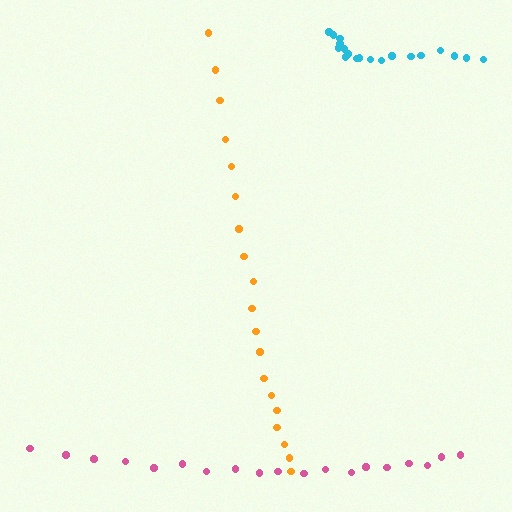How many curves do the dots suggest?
There are 3 distinct paths.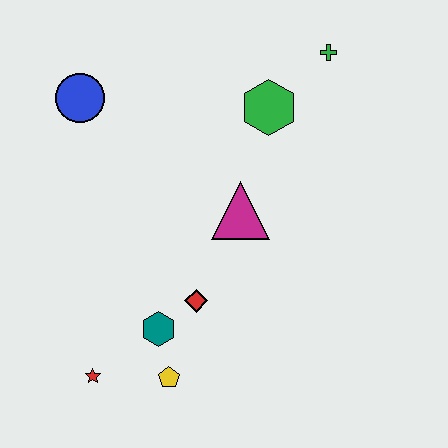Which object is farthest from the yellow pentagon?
The green cross is farthest from the yellow pentagon.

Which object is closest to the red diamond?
The teal hexagon is closest to the red diamond.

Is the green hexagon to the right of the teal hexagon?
Yes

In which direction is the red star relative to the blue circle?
The red star is below the blue circle.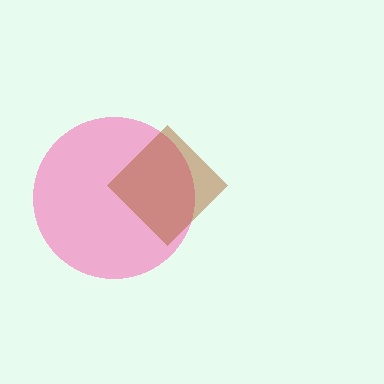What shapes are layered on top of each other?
The layered shapes are: a pink circle, a brown diamond.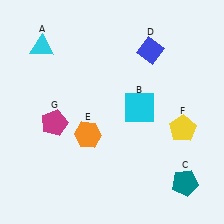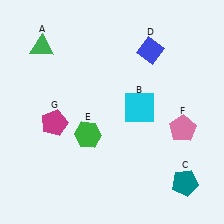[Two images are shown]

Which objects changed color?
A changed from cyan to green. E changed from orange to green. F changed from yellow to pink.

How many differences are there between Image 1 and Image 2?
There are 3 differences between the two images.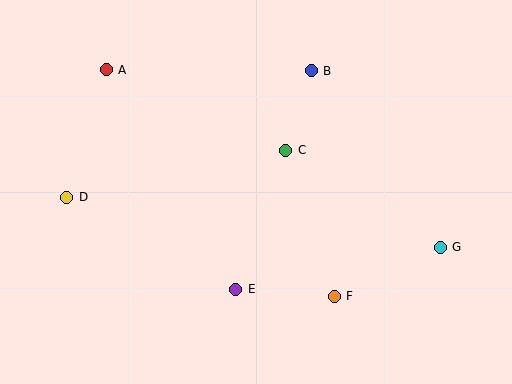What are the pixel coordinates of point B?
Point B is at (311, 71).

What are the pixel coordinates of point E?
Point E is at (236, 289).